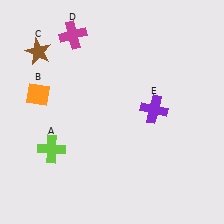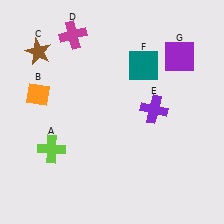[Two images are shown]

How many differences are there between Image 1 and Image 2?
There are 2 differences between the two images.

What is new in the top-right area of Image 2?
A purple square (G) was added in the top-right area of Image 2.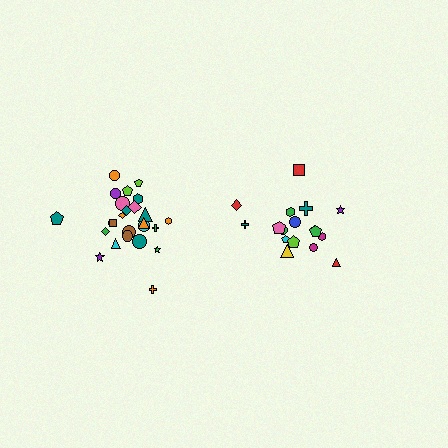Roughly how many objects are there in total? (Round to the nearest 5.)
Roughly 45 objects in total.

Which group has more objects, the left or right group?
The left group.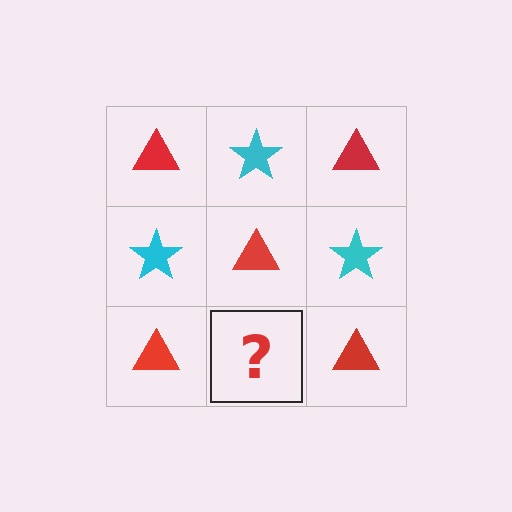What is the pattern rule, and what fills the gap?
The rule is that it alternates red triangle and cyan star in a checkerboard pattern. The gap should be filled with a cyan star.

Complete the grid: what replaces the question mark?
The question mark should be replaced with a cyan star.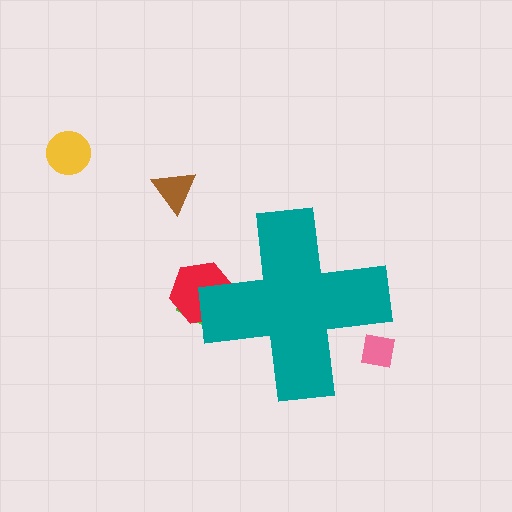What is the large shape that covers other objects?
A teal cross.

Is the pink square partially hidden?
Yes, the pink square is partially hidden behind the teal cross.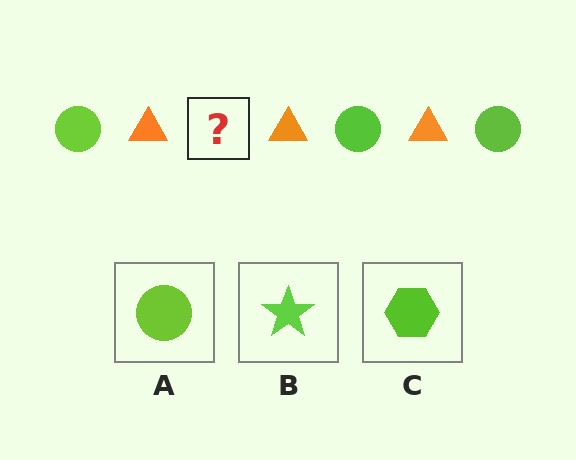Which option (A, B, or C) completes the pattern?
A.